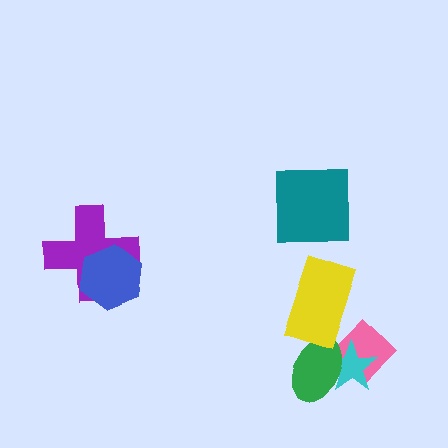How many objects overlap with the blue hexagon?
1 object overlaps with the blue hexagon.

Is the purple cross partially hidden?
Yes, it is partially covered by another shape.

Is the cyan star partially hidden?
Yes, it is partially covered by another shape.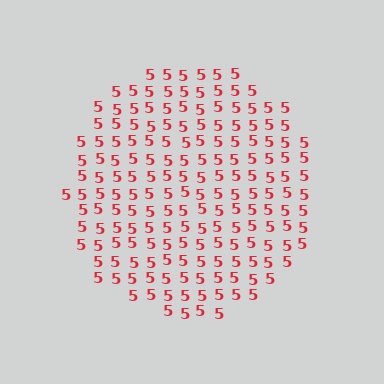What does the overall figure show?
The overall figure shows a circle.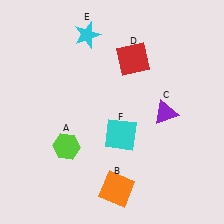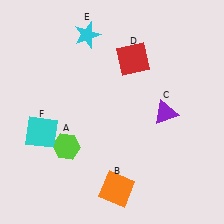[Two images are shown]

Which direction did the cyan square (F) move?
The cyan square (F) moved left.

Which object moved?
The cyan square (F) moved left.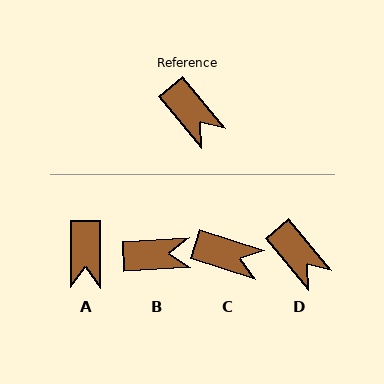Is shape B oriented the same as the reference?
No, it is off by about 53 degrees.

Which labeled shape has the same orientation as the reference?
D.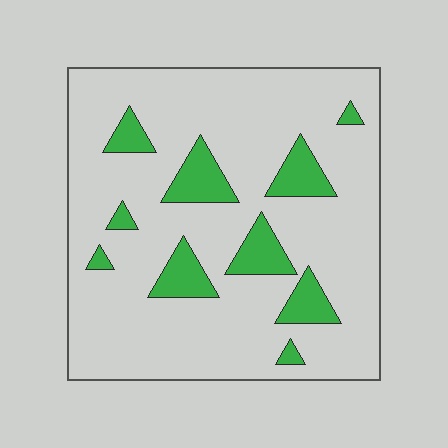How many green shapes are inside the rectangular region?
10.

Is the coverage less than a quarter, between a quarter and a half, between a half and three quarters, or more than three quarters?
Less than a quarter.